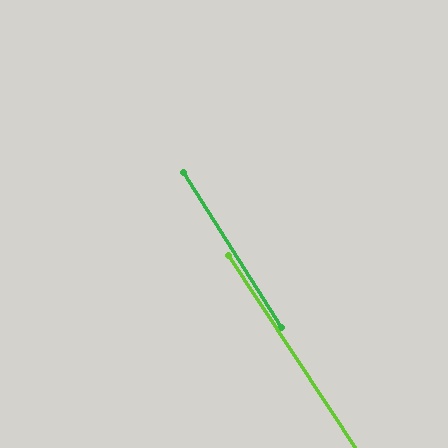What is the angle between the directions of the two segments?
Approximately 1 degree.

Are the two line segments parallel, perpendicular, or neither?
Parallel — their directions differ by only 1.2°.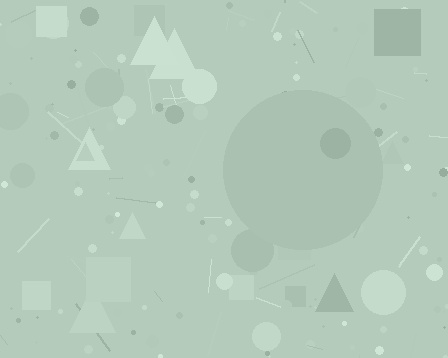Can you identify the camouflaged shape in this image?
The camouflaged shape is a circle.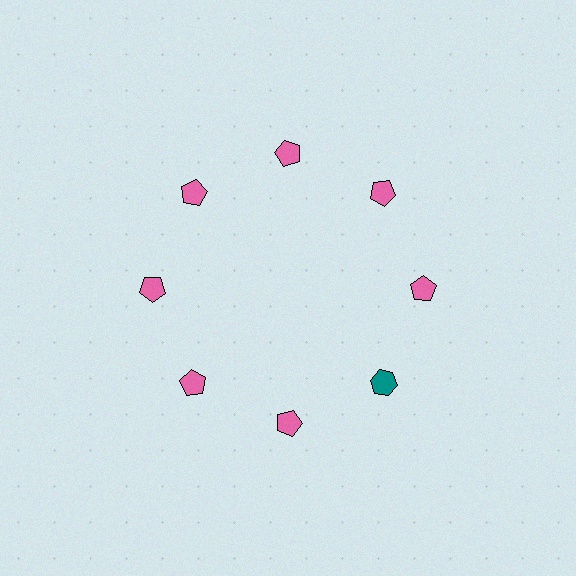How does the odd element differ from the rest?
It differs in both color (teal instead of pink) and shape (hexagon instead of pentagon).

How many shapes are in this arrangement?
There are 8 shapes arranged in a ring pattern.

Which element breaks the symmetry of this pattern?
The teal hexagon at roughly the 4 o'clock position breaks the symmetry. All other shapes are pink pentagons.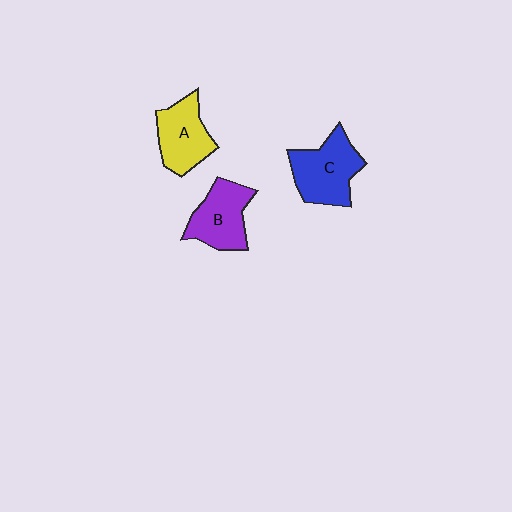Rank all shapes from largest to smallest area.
From largest to smallest: C (blue), B (purple), A (yellow).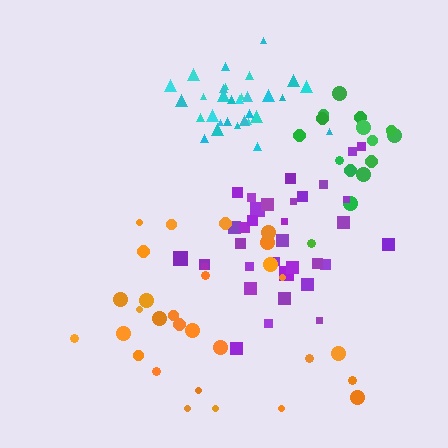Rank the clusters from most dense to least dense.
cyan, purple, green, orange.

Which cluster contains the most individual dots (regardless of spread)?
Purple (35).